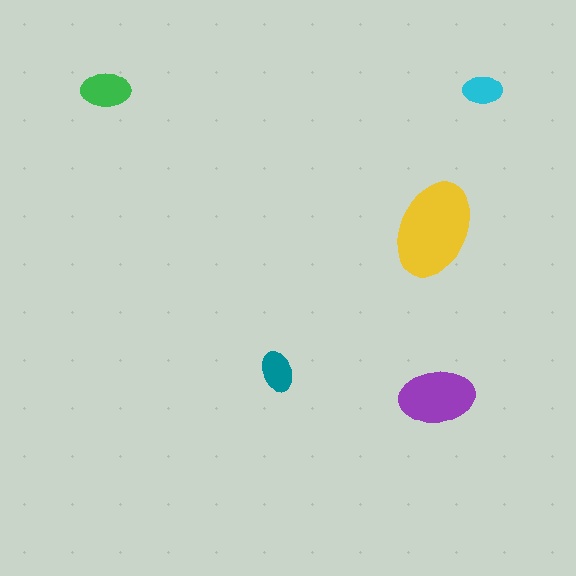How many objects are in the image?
There are 5 objects in the image.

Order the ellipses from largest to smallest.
the yellow one, the purple one, the green one, the teal one, the cyan one.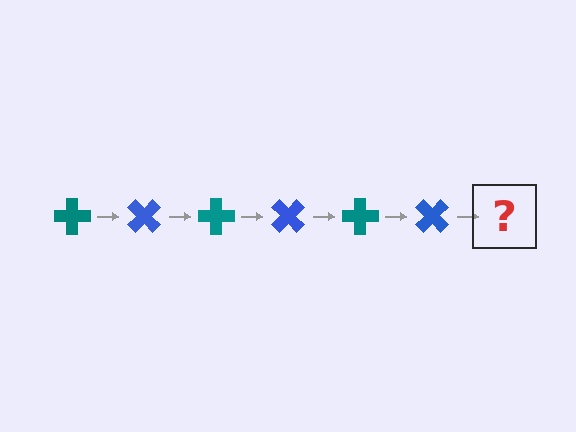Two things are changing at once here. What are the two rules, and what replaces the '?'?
The two rules are that it rotates 45 degrees each step and the color cycles through teal and blue. The '?' should be a teal cross, rotated 270 degrees from the start.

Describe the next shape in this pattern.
It should be a teal cross, rotated 270 degrees from the start.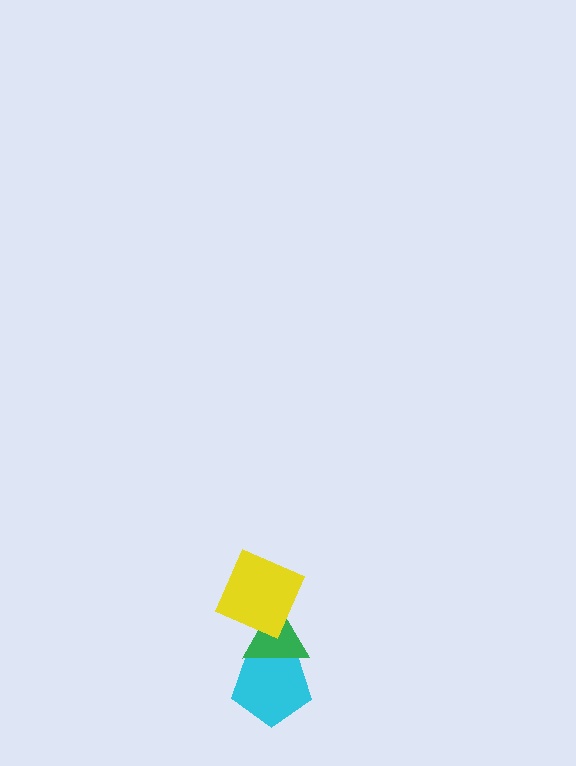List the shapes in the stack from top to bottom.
From top to bottom: the yellow square, the green triangle, the cyan pentagon.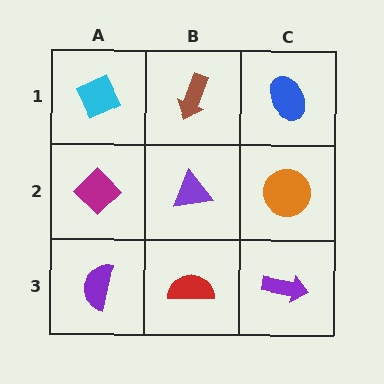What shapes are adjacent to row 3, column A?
A magenta diamond (row 2, column A), a red semicircle (row 3, column B).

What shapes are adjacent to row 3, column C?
An orange circle (row 2, column C), a red semicircle (row 3, column B).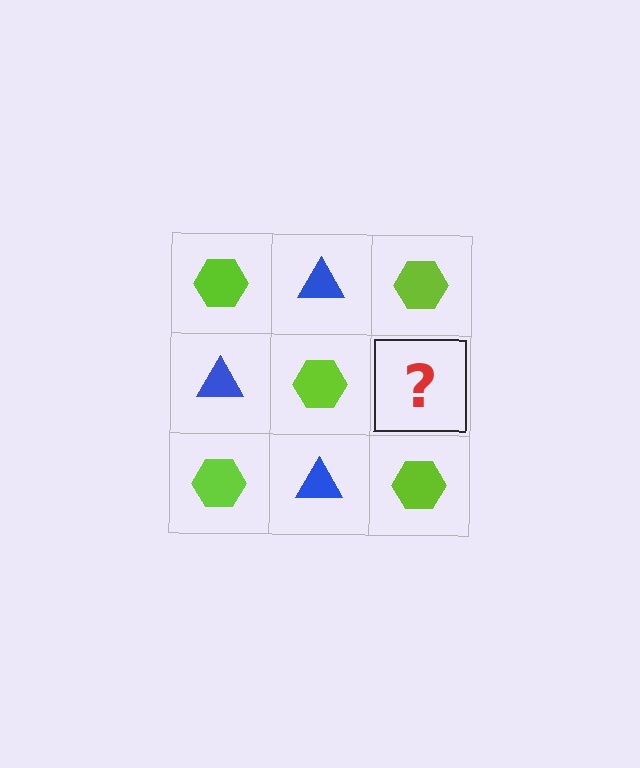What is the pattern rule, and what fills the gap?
The rule is that it alternates lime hexagon and blue triangle in a checkerboard pattern. The gap should be filled with a blue triangle.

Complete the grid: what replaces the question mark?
The question mark should be replaced with a blue triangle.